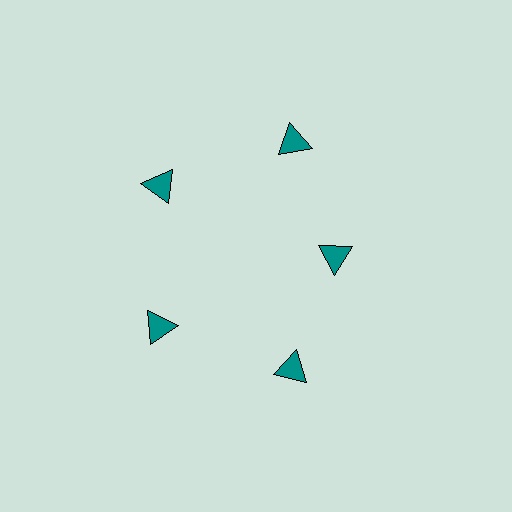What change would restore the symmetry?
The symmetry would be restored by moving it outward, back onto the ring so that all 5 triangles sit at equal angles and equal distance from the center.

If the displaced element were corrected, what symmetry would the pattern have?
It would have 5-fold rotational symmetry — the pattern would map onto itself every 72 degrees.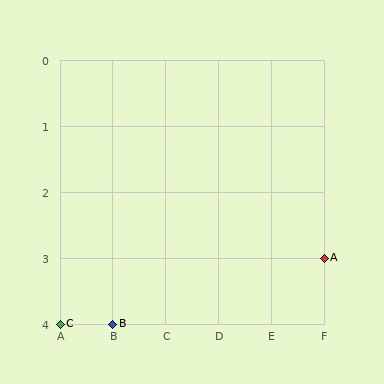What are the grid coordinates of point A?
Point A is at grid coordinates (F, 3).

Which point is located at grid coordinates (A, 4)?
Point C is at (A, 4).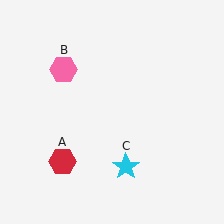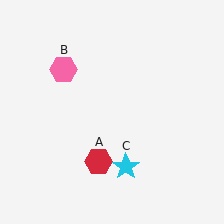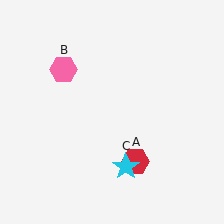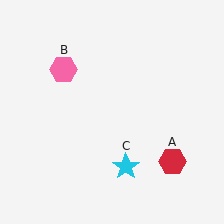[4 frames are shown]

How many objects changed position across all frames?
1 object changed position: red hexagon (object A).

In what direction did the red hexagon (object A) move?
The red hexagon (object A) moved right.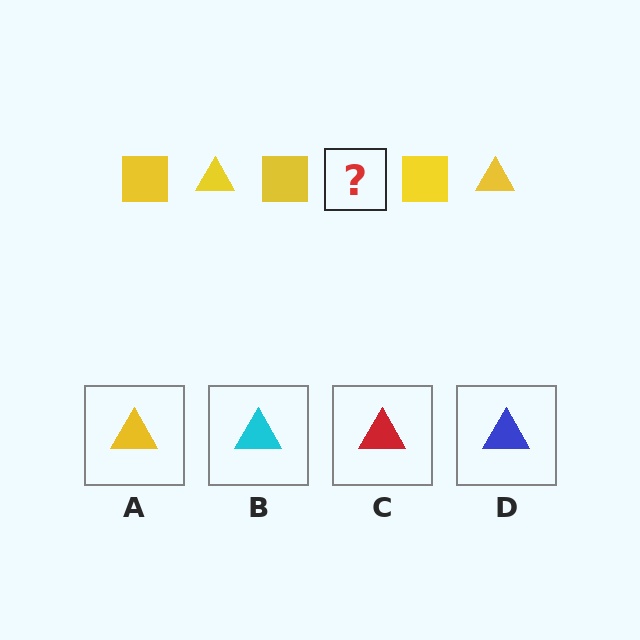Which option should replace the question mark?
Option A.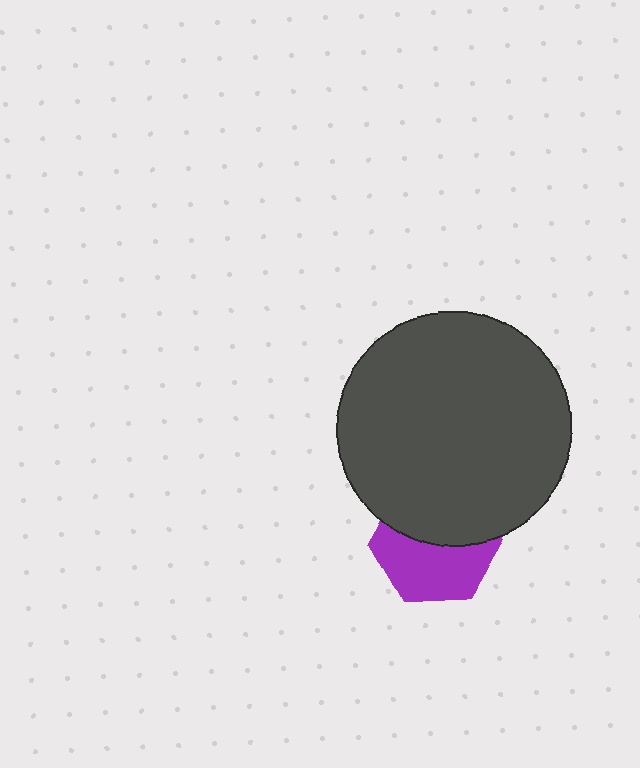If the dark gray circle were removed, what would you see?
You would see the complete purple hexagon.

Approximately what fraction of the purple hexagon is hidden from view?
Roughly 48% of the purple hexagon is hidden behind the dark gray circle.